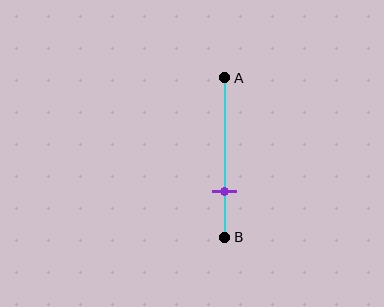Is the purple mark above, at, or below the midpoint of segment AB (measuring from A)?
The purple mark is below the midpoint of segment AB.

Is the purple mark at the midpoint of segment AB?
No, the mark is at about 70% from A, not at the 50% midpoint.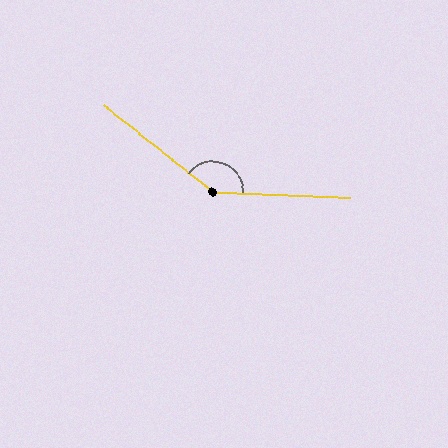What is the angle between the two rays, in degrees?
Approximately 144 degrees.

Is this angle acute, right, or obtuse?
It is obtuse.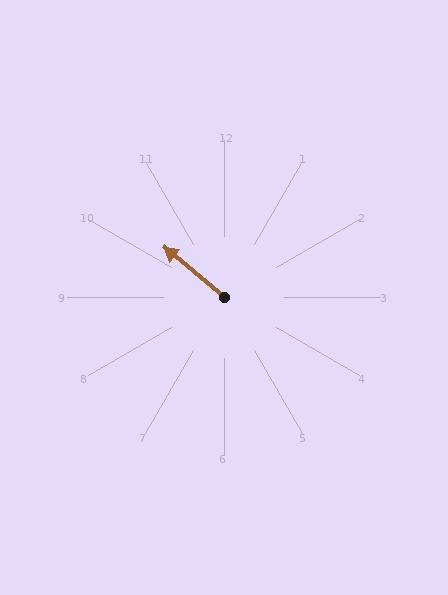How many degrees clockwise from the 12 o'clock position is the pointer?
Approximately 310 degrees.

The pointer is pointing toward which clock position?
Roughly 10 o'clock.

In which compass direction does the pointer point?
Northwest.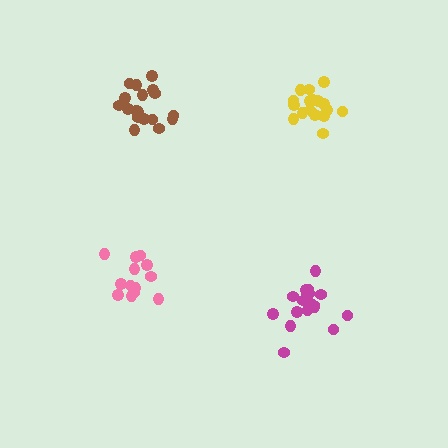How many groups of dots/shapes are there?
There are 4 groups.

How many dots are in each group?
Group 1: 17 dots, Group 2: 18 dots, Group 3: 13 dots, Group 4: 18 dots (66 total).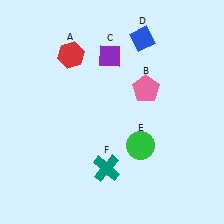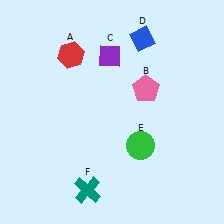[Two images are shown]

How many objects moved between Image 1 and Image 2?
1 object moved between the two images.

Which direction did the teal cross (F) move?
The teal cross (F) moved down.